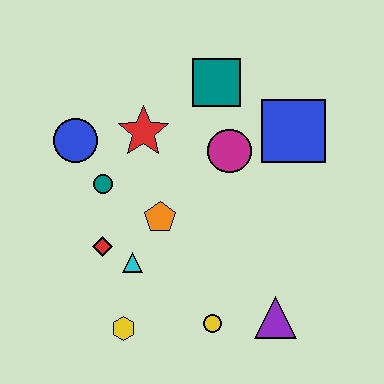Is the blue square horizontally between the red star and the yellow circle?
No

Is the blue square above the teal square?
No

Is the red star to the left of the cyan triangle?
No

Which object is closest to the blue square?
The magenta circle is closest to the blue square.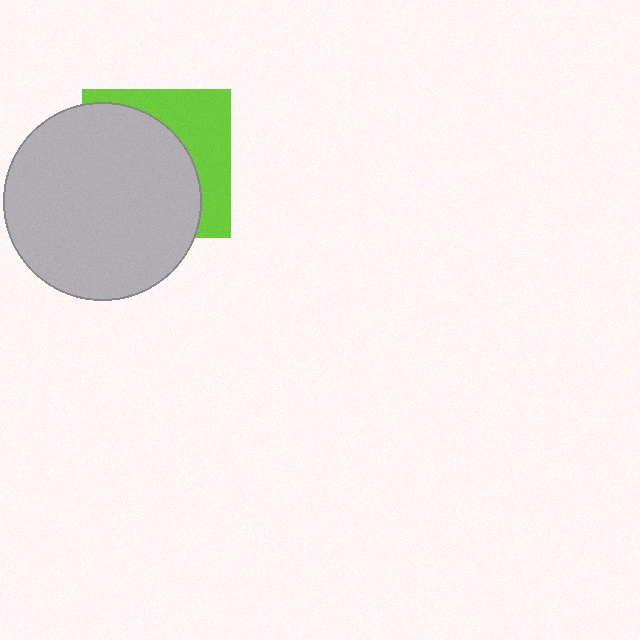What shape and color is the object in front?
The object in front is a light gray circle.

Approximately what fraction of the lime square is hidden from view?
Roughly 64% of the lime square is hidden behind the light gray circle.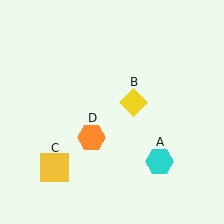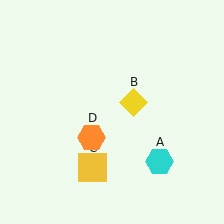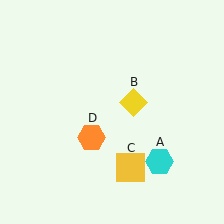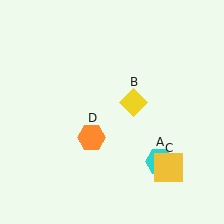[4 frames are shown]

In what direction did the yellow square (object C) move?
The yellow square (object C) moved right.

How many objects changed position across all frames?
1 object changed position: yellow square (object C).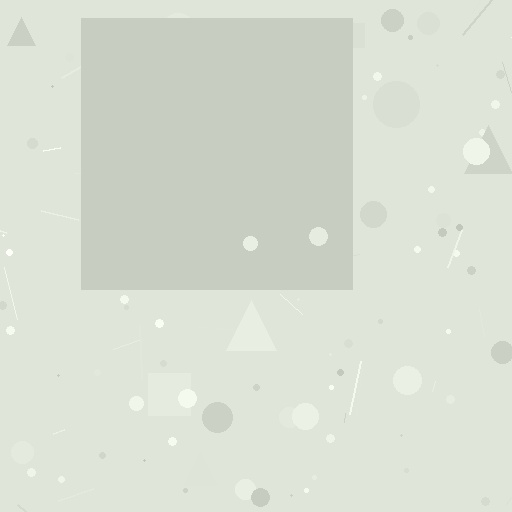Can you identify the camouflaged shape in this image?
The camouflaged shape is a square.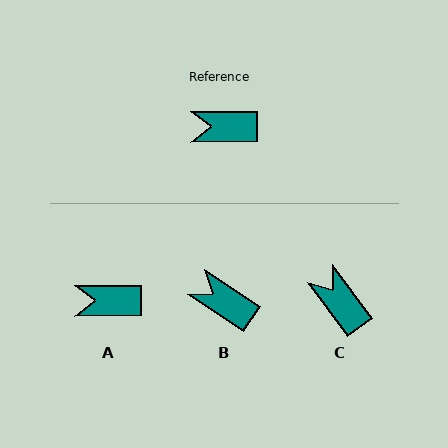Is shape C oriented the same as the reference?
No, it is off by about 54 degrees.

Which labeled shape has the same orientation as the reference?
A.